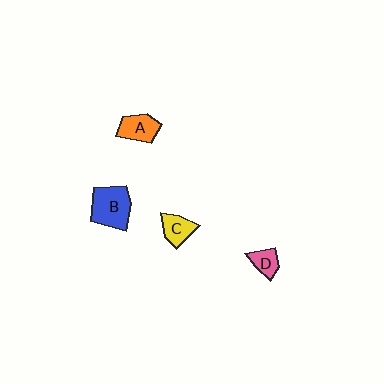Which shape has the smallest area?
Shape D (pink).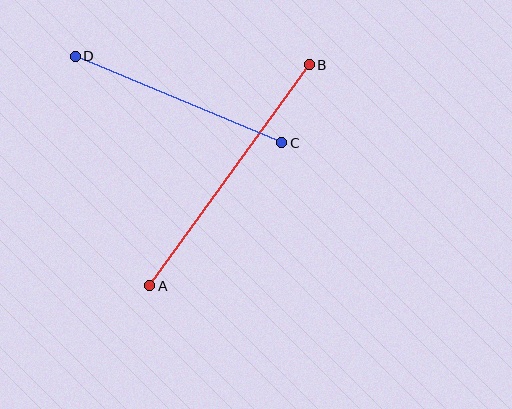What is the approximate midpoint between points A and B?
The midpoint is at approximately (229, 175) pixels.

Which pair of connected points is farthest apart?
Points A and B are farthest apart.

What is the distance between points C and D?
The distance is approximately 223 pixels.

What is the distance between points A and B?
The distance is approximately 273 pixels.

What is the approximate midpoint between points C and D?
The midpoint is at approximately (179, 99) pixels.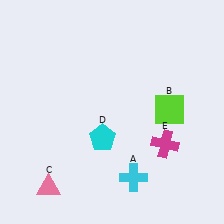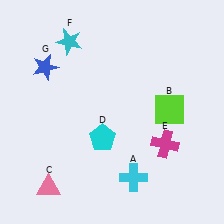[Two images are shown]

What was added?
A cyan star (F), a blue star (G) were added in Image 2.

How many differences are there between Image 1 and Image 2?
There are 2 differences between the two images.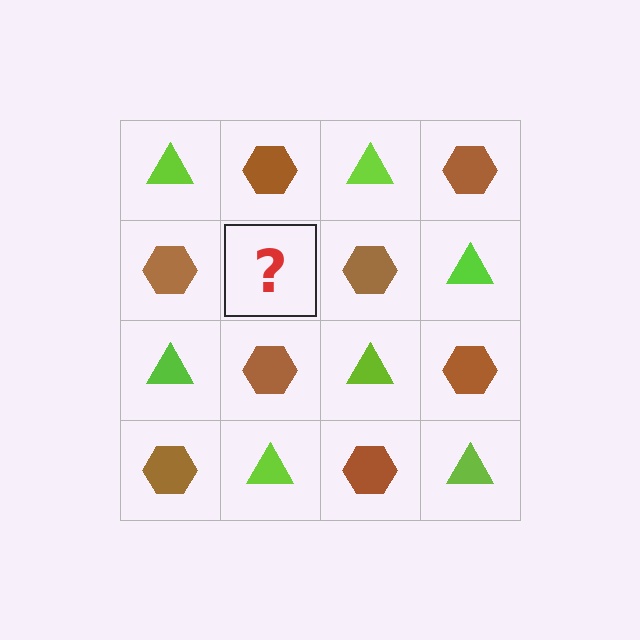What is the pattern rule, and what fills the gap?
The rule is that it alternates lime triangle and brown hexagon in a checkerboard pattern. The gap should be filled with a lime triangle.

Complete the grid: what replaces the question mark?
The question mark should be replaced with a lime triangle.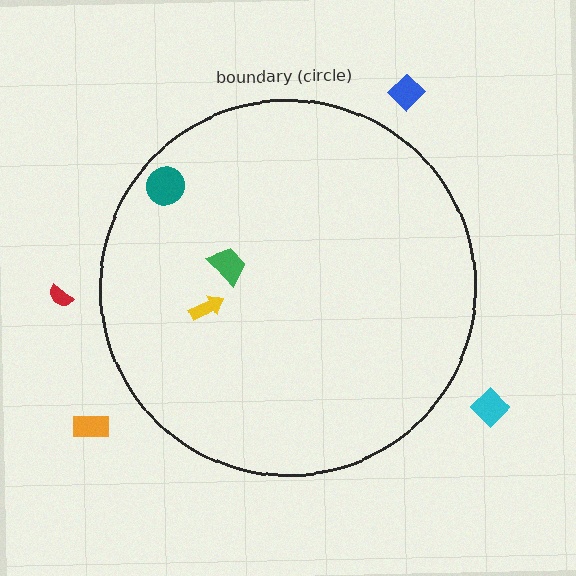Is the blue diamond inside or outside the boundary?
Outside.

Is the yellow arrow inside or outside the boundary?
Inside.